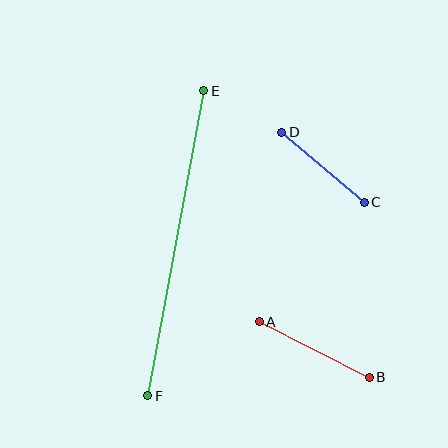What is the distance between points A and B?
The distance is approximately 123 pixels.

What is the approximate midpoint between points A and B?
The midpoint is at approximately (314, 350) pixels.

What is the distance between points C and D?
The distance is approximately 108 pixels.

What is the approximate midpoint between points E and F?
The midpoint is at approximately (176, 243) pixels.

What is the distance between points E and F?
The distance is approximately 310 pixels.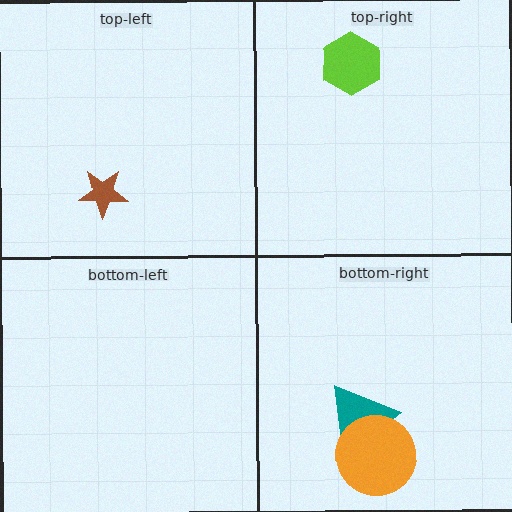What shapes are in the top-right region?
The lime hexagon.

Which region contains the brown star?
The top-left region.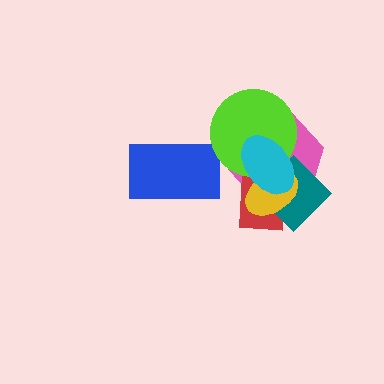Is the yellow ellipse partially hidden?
Yes, it is partially covered by another shape.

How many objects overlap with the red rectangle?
5 objects overlap with the red rectangle.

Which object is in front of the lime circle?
The cyan ellipse is in front of the lime circle.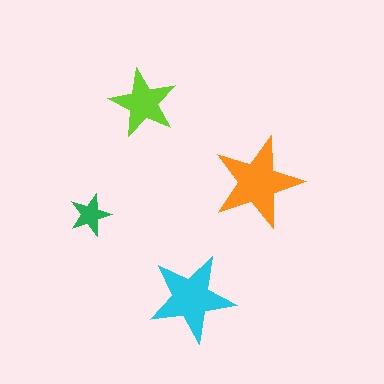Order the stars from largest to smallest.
the orange one, the cyan one, the lime one, the green one.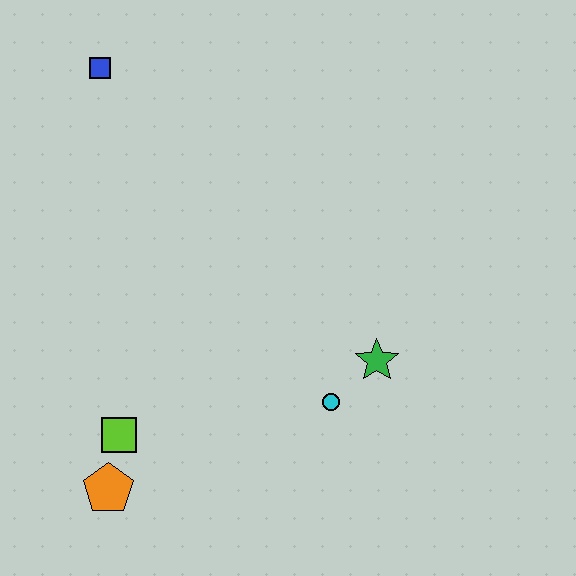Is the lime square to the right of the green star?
No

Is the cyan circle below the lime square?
No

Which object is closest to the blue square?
The lime square is closest to the blue square.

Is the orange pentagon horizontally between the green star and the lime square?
No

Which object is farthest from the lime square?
The blue square is farthest from the lime square.